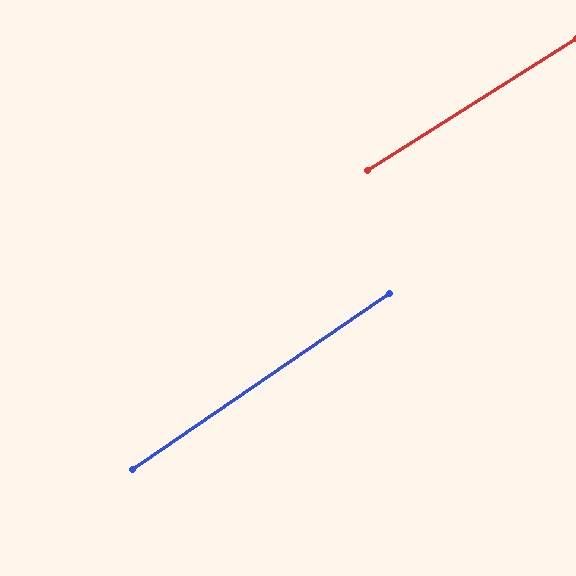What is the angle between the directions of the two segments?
Approximately 2 degrees.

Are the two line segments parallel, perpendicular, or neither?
Parallel — their directions differ by only 1.9°.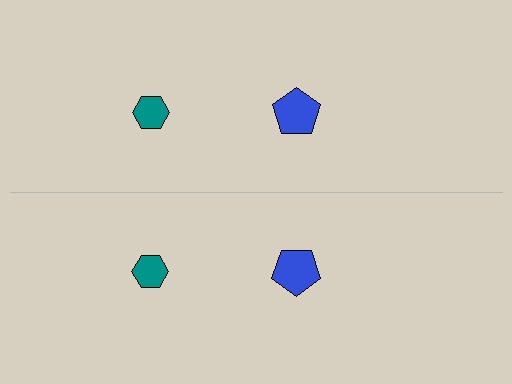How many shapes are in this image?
There are 4 shapes in this image.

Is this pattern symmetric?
Yes, this pattern has bilateral (reflection) symmetry.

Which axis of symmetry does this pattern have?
The pattern has a horizontal axis of symmetry running through the center of the image.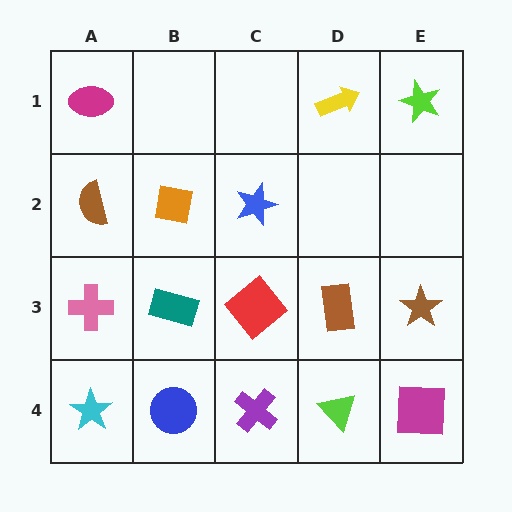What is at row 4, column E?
A magenta square.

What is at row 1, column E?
A lime star.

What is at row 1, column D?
A yellow arrow.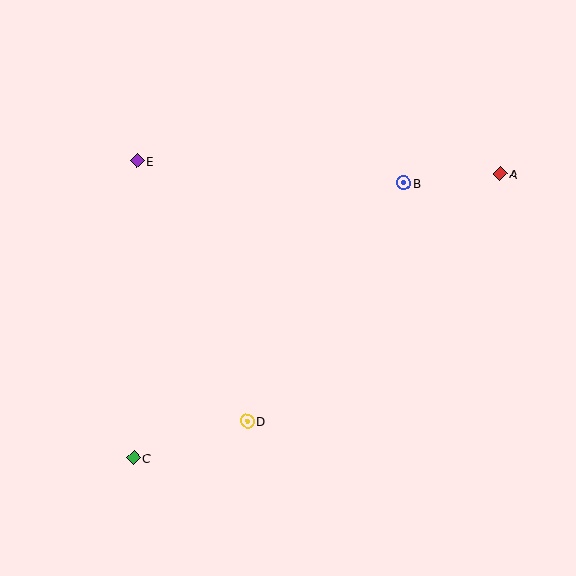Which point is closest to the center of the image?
Point D at (247, 421) is closest to the center.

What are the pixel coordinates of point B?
Point B is at (404, 183).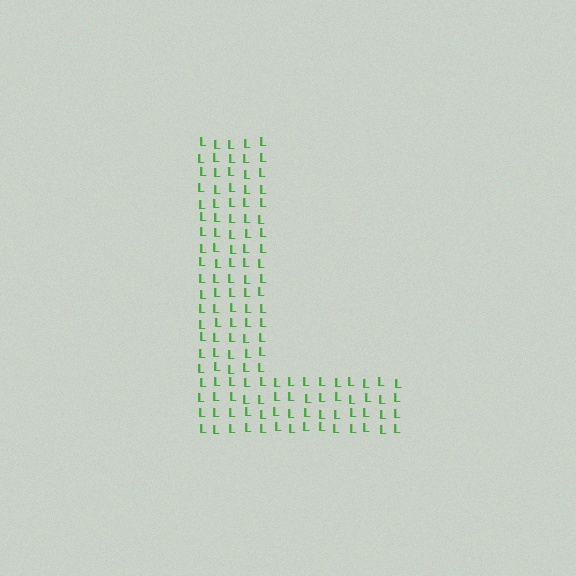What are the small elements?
The small elements are letter L's.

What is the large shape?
The large shape is the letter L.